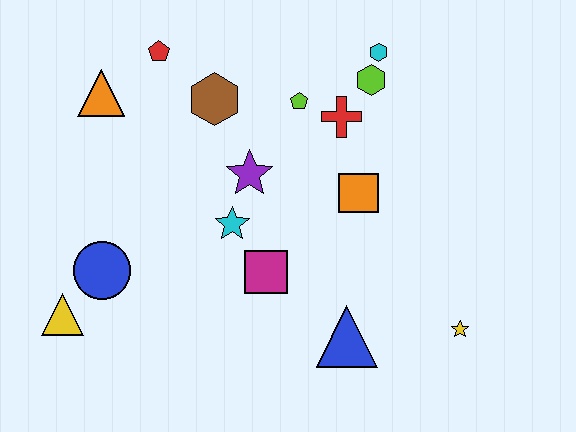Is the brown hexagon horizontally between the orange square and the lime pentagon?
No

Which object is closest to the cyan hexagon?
The lime hexagon is closest to the cyan hexagon.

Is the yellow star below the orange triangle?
Yes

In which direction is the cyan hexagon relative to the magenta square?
The cyan hexagon is above the magenta square.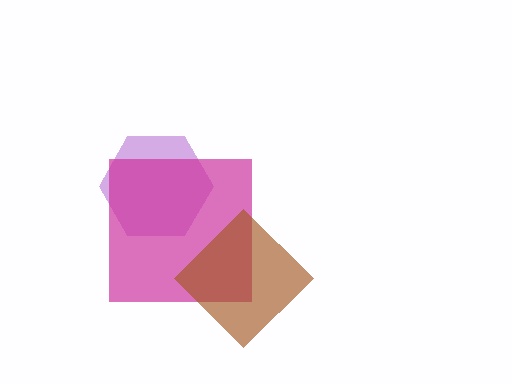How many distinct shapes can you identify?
There are 3 distinct shapes: a purple hexagon, a magenta square, a brown diamond.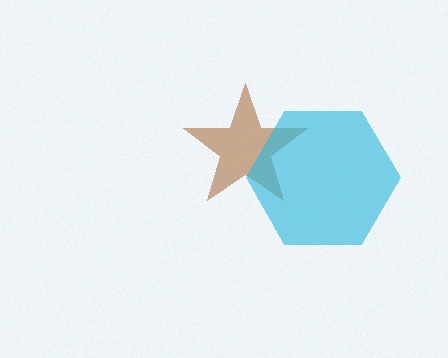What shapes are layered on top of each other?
The layered shapes are: a brown star, a cyan hexagon.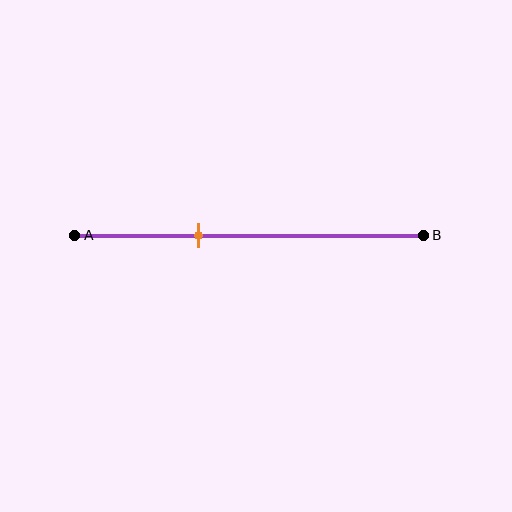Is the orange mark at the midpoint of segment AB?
No, the mark is at about 35% from A, not at the 50% midpoint.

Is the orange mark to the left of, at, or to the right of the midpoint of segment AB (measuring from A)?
The orange mark is to the left of the midpoint of segment AB.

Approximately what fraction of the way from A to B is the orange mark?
The orange mark is approximately 35% of the way from A to B.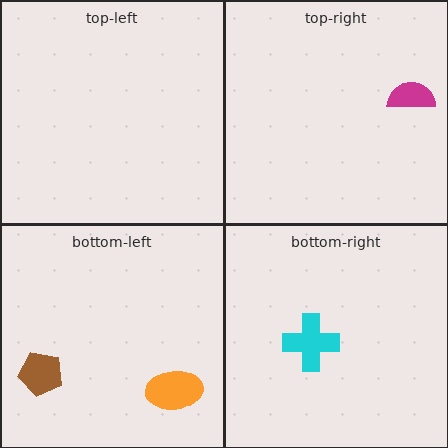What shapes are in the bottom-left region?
The orange ellipse, the brown pentagon.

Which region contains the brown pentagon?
The bottom-left region.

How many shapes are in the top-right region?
1.